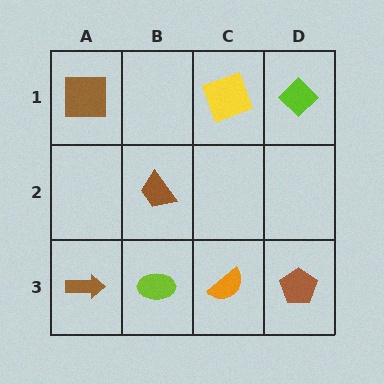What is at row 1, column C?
A yellow square.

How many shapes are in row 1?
3 shapes.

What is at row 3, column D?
A brown pentagon.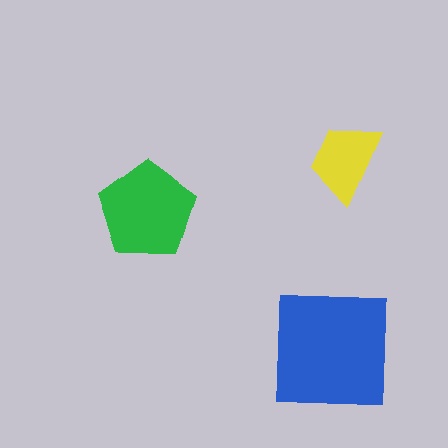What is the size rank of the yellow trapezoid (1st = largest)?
3rd.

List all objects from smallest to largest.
The yellow trapezoid, the green pentagon, the blue square.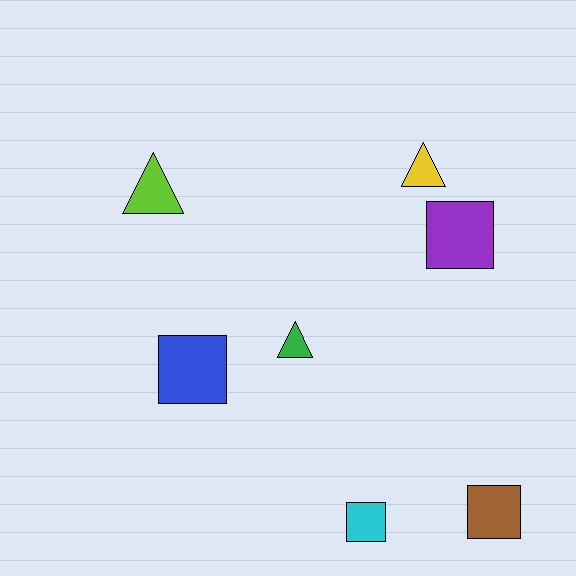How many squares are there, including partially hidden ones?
There are 4 squares.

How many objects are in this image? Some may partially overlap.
There are 7 objects.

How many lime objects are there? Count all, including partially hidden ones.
There is 1 lime object.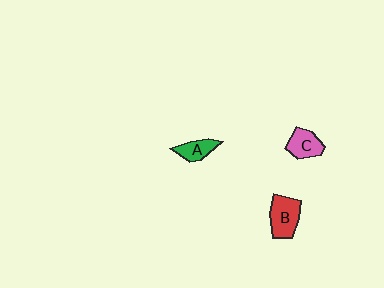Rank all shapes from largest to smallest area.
From largest to smallest: B (red), C (pink), A (green).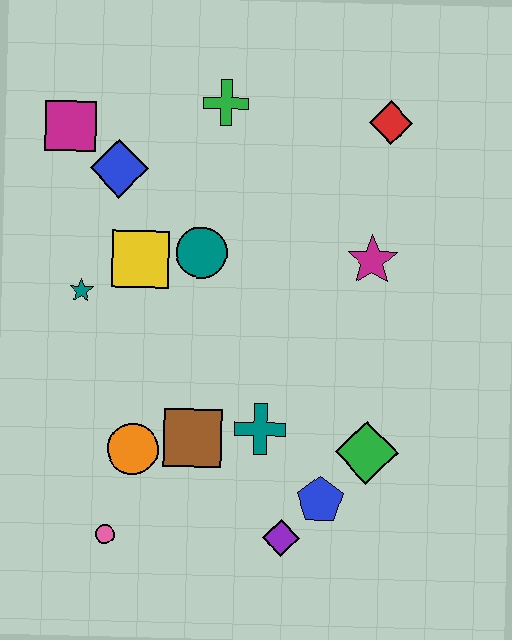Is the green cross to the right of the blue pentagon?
No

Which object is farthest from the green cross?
The pink circle is farthest from the green cross.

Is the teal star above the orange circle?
Yes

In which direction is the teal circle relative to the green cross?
The teal circle is below the green cross.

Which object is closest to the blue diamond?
The magenta square is closest to the blue diamond.